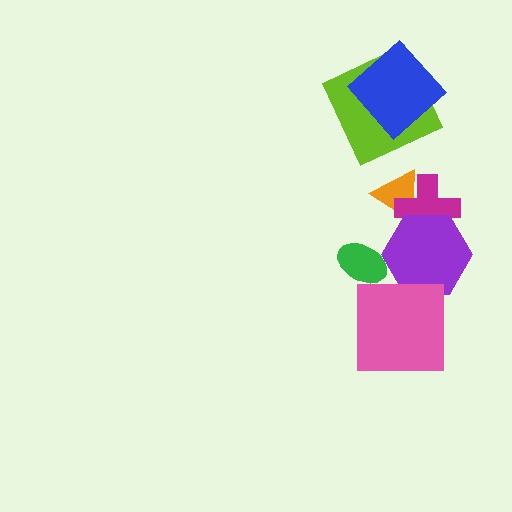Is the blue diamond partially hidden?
No, no other shape covers it.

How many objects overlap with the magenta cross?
2 objects overlap with the magenta cross.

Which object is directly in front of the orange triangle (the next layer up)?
The magenta cross is directly in front of the orange triangle.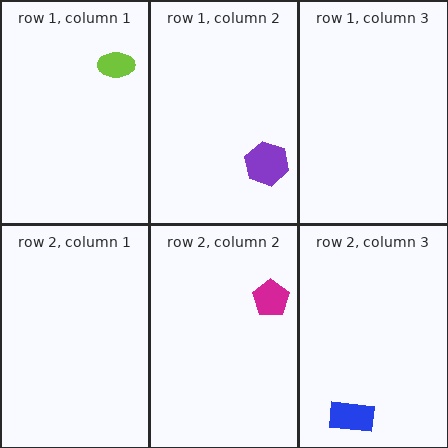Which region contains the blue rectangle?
The row 2, column 3 region.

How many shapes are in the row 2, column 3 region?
1.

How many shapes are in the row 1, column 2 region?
1.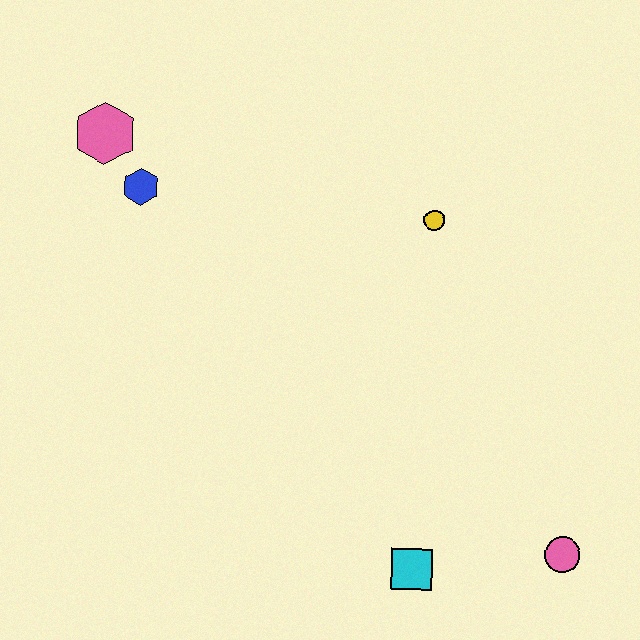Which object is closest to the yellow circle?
The blue hexagon is closest to the yellow circle.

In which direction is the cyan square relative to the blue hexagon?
The cyan square is below the blue hexagon.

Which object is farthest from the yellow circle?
The pink circle is farthest from the yellow circle.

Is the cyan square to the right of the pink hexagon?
Yes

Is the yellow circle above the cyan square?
Yes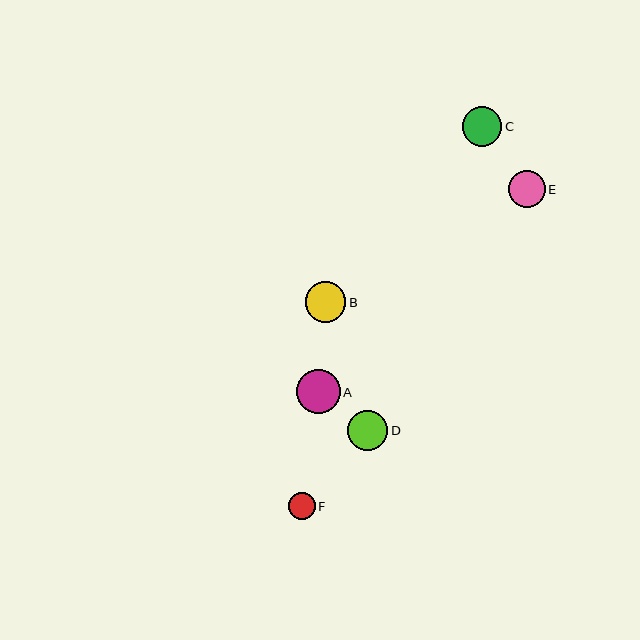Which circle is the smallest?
Circle F is the smallest with a size of approximately 27 pixels.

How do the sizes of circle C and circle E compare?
Circle C and circle E are approximately the same size.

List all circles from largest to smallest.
From largest to smallest: A, B, D, C, E, F.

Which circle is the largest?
Circle A is the largest with a size of approximately 44 pixels.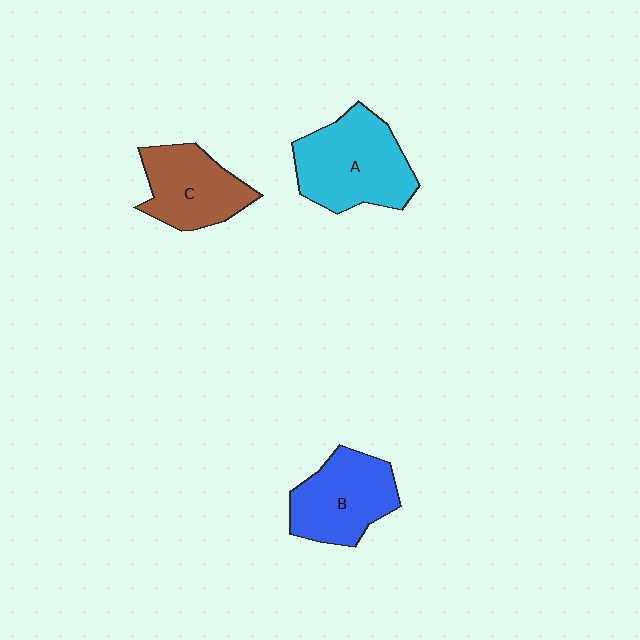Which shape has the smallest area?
Shape C (brown).